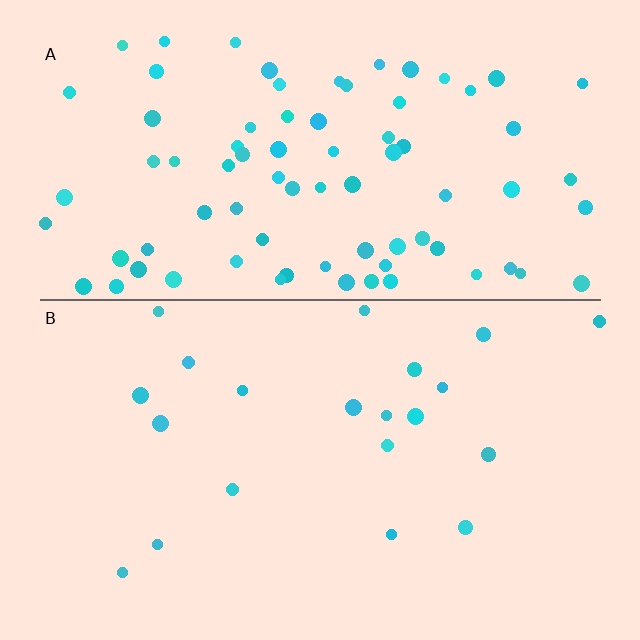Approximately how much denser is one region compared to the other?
Approximately 3.8× — region A over region B.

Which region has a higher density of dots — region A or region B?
A (the top).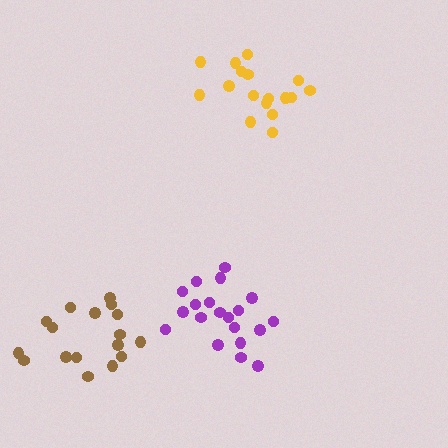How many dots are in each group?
Group 1: 17 dots, Group 2: 20 dots, Group 3: 17 dots (54 total).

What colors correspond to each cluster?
The clusters are colored: yellow, purple, brown.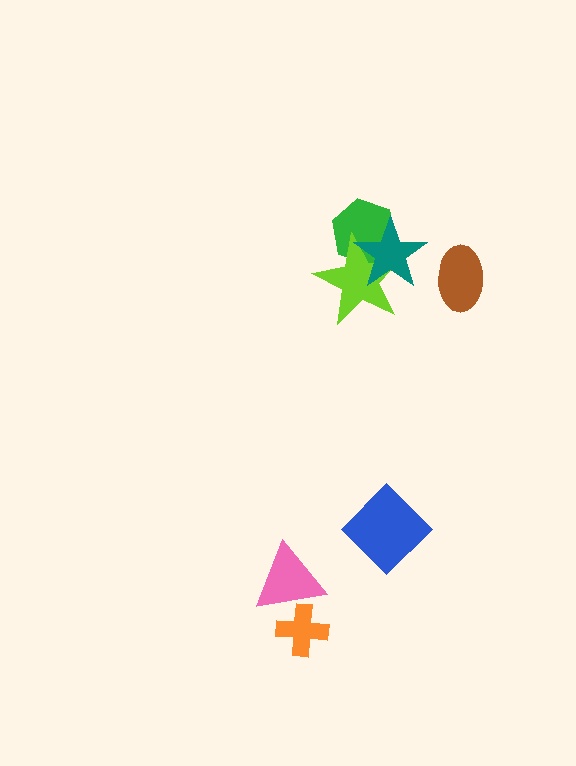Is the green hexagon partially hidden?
Yes, it is partially covered by another shape.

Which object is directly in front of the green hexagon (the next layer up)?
The lime star is directly in front of the green hexagon.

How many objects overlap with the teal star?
2 objects overlap with the teal star.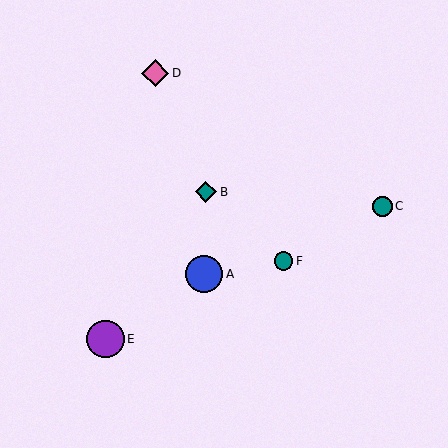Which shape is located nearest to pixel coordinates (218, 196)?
The teal diamond (labeled B) at (206, 192) is nearest to that location.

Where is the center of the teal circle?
The center of the teal circle is at (283, 261).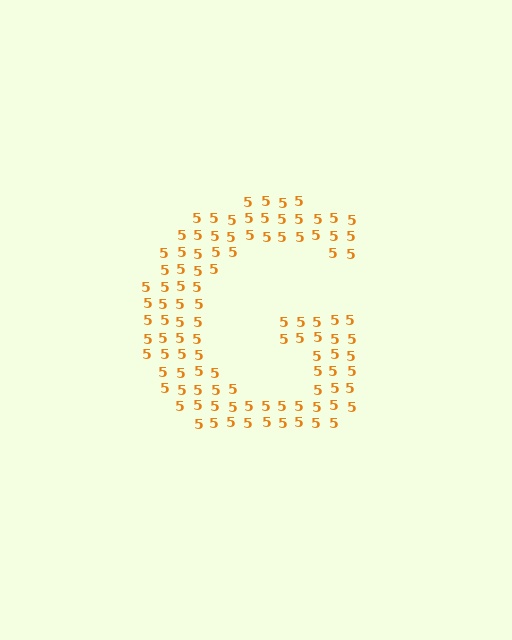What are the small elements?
The small elements are digit 5's.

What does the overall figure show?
The overall figure shows the letter G.